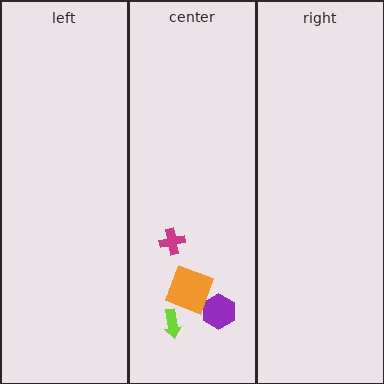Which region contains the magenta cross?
The center region.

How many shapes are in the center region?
4.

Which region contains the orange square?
The center region.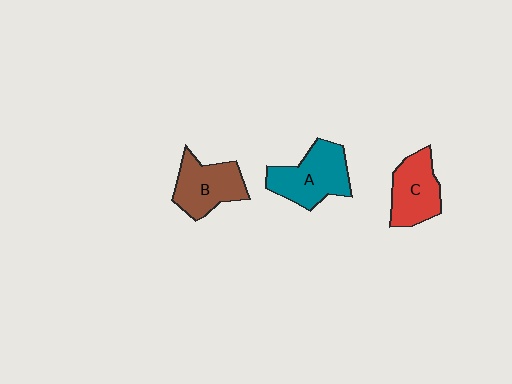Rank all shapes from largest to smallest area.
From largest to smallest: A (teal), B (brown), C (red).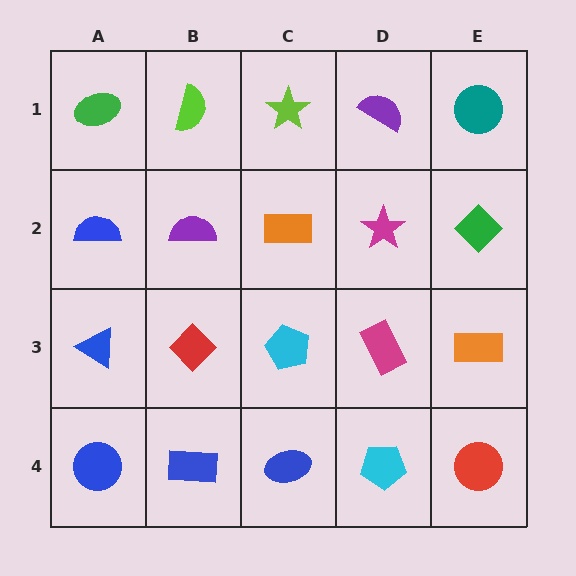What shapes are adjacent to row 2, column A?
A green ellipse (row 1, column A), a blue triangle (row 3, column A), a purple semicircle (row 2, column B).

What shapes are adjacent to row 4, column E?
An orange rectangle (row 3, column E), a cyan pentagon (row 4, column D).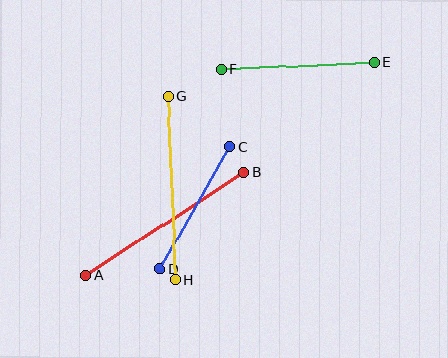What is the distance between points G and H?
The distance is approximately 184 pixels.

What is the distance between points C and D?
The distance is approximately 141 pixels.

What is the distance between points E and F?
The distance is approximately 153 pixels.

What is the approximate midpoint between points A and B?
The midpoint is at approximately (165, 224) pixels.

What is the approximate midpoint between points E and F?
The midpoint is at approximately (298, 66) pixels.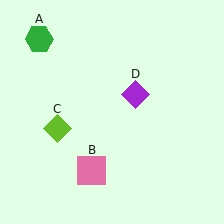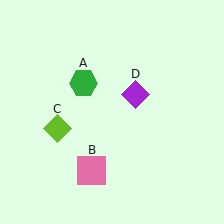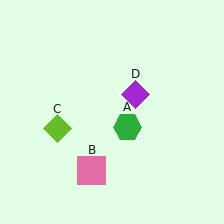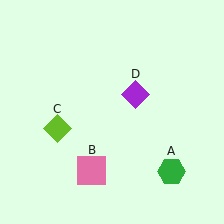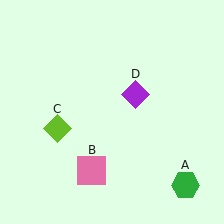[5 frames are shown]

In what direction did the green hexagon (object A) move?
The green hexagon (object A) moved down and to the right.